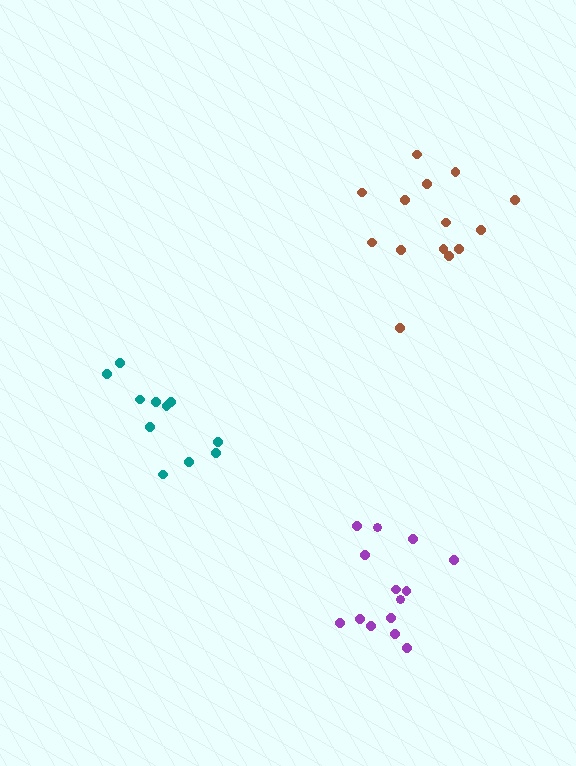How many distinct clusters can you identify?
There are 3 distinct clusters.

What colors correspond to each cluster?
The clusters are colored: brown, teal, purple.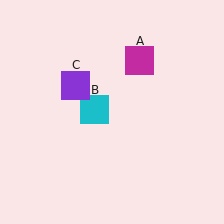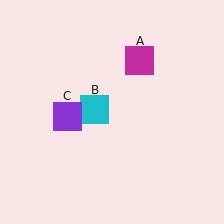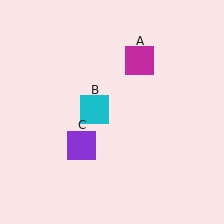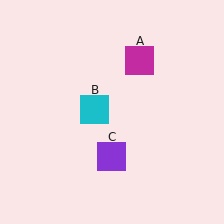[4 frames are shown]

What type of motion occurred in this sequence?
The purple square (object C) rotated counterclockwise around the center of the scene.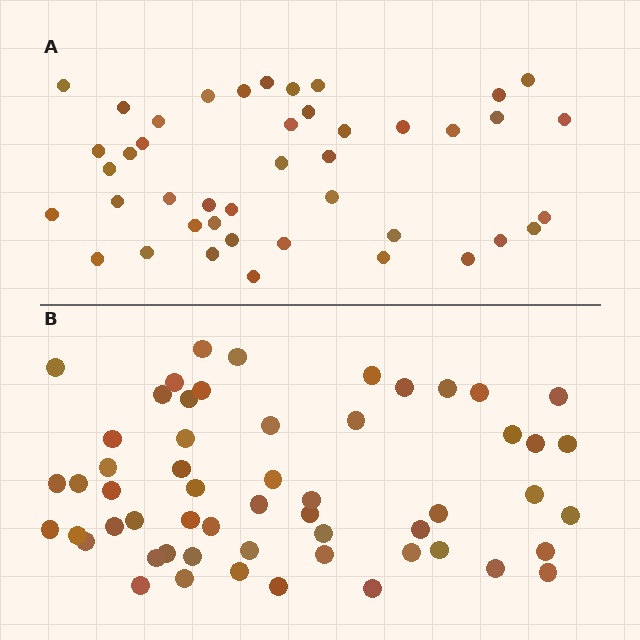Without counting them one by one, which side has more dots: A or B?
Region B (the bottom region) has more dots.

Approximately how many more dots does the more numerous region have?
Region B has approximately 15 more dots than region A.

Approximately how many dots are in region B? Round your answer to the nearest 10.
About 60 dots. (The exact count is 56, which rounds to 60.)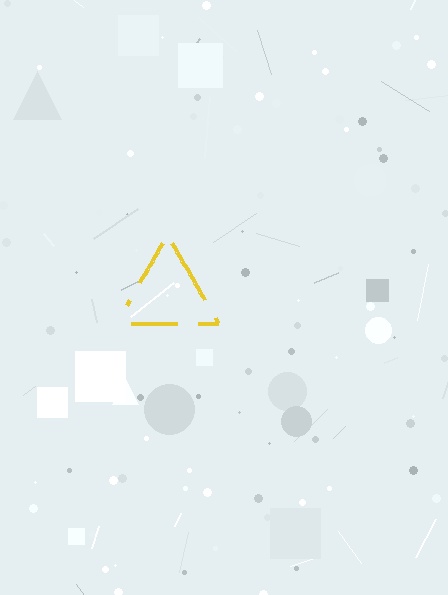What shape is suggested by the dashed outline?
The dashed outline suggests a triangle.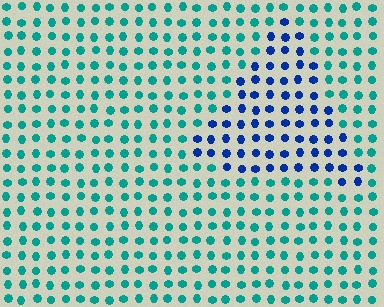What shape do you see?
I see a triangle.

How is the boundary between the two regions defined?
The boundary is defined purely by a slight shift in hue (about 49 degrees). Spacing, size, and orientation are identical on both sides.